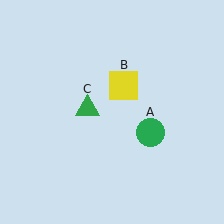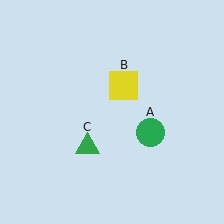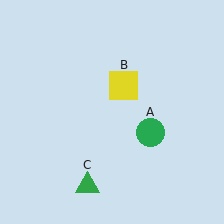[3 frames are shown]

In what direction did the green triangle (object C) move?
The green triangle (object C) moved down.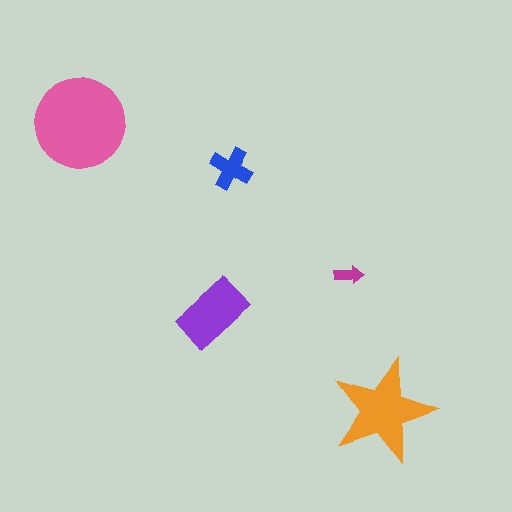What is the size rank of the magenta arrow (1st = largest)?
5th.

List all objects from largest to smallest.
The pink circle, the orange star, the purple rectangle, the blue cross, the magenta arrow.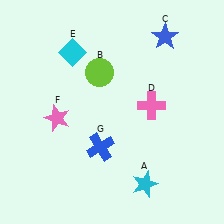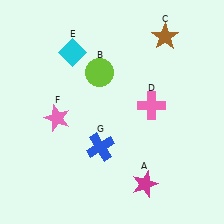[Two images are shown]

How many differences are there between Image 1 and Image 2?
There are 2 differences between the two images.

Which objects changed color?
A changed from cyan to magenta. C changed from blue to brown.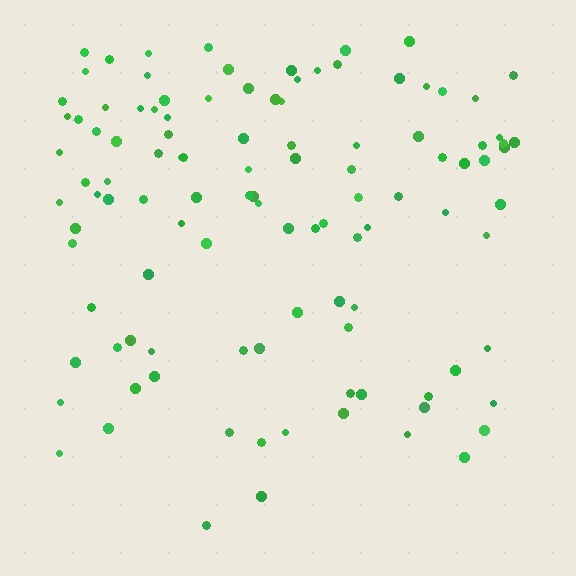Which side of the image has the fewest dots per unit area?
The bottom.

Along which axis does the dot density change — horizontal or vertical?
Vertical.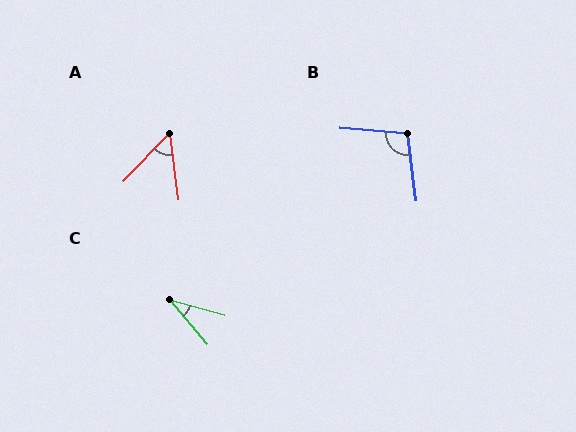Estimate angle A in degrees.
Approximately 51 degrees.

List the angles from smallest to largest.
C (34°), A (51°), B (101°).